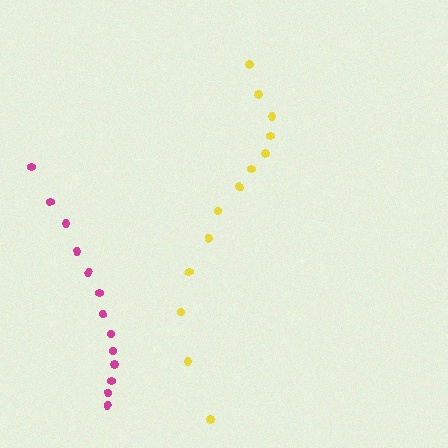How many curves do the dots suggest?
There are 2 distinct paths.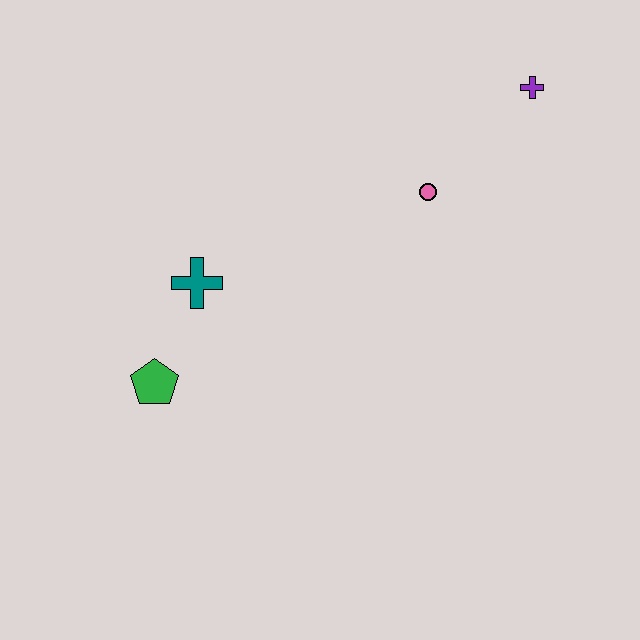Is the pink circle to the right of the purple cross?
No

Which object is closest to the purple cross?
The pink circle is closest to the purple cross.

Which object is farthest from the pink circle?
The green pentagon is farthest from the pink circle.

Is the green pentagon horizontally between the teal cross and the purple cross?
No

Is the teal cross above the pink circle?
No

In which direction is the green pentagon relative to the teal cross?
The green pentagon is below the teal cross.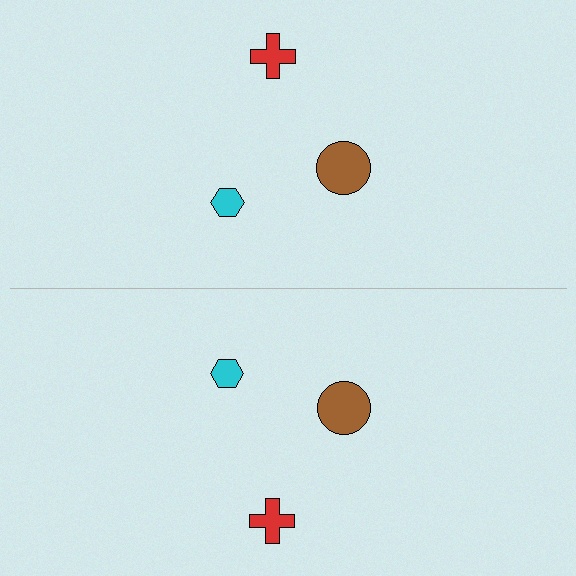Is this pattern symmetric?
Yes, this pattern has bilateral (reflection) symmetry.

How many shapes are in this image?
There are 6 shapes in this image.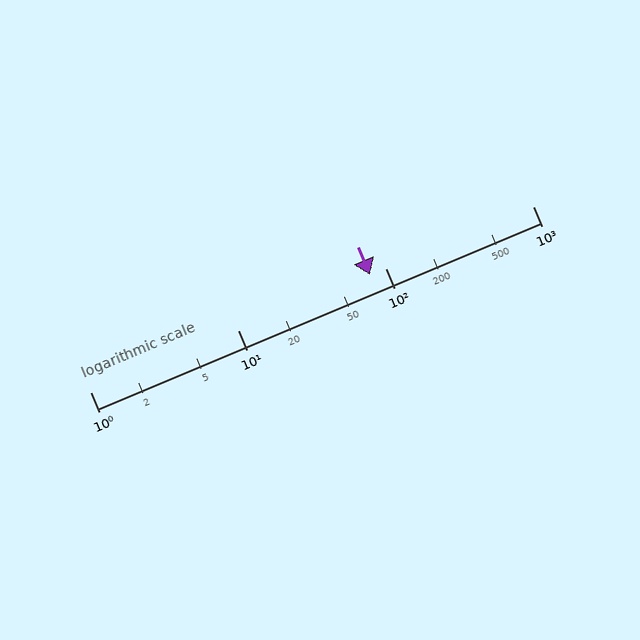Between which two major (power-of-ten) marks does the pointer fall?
The pointer is between 10 and 100.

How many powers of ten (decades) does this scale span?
The scale spans 3 decades, from 1 to 1000.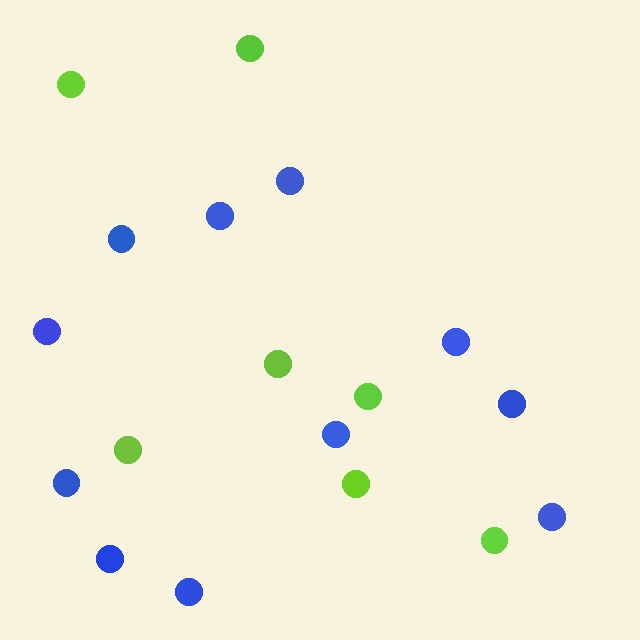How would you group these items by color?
There are 2 groups: one group of blue circles (11) and one group of lime circles (7).